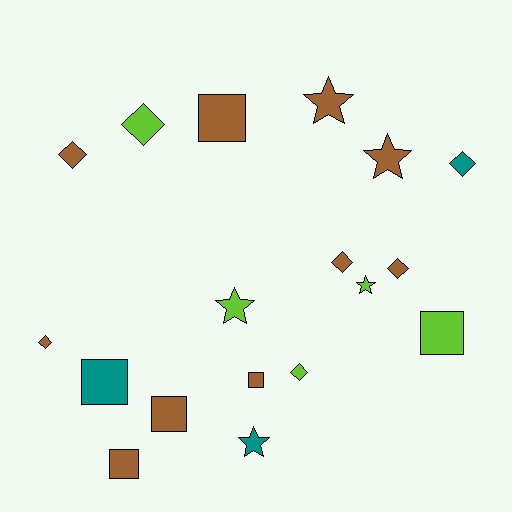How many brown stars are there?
There are 2 brown stars.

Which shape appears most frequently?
Diamond, with 7 objects.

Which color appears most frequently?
Brown, with 10 objects.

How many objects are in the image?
There are 18 objects.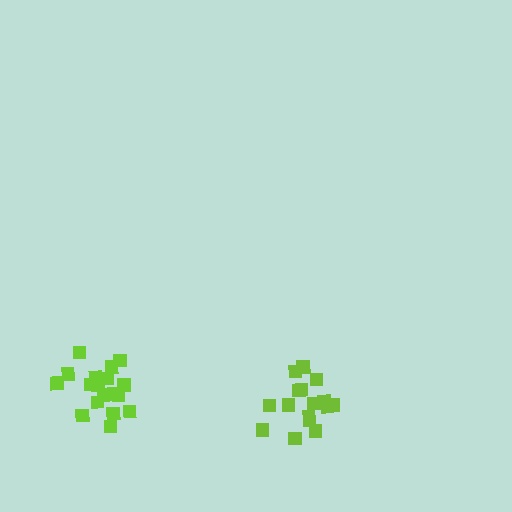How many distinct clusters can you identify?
There are 2 distinct clusters.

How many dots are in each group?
Group 1: 19 dots, Group 2: 16 dots (35 total).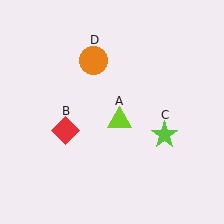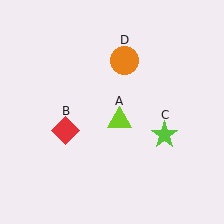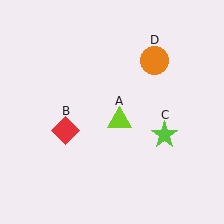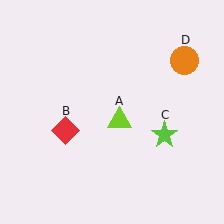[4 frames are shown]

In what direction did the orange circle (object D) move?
The orange circle (object D) moved right.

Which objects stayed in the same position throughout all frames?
Lime triangle (object A) and red diamond (object B) and lime star (object C) remained stationary.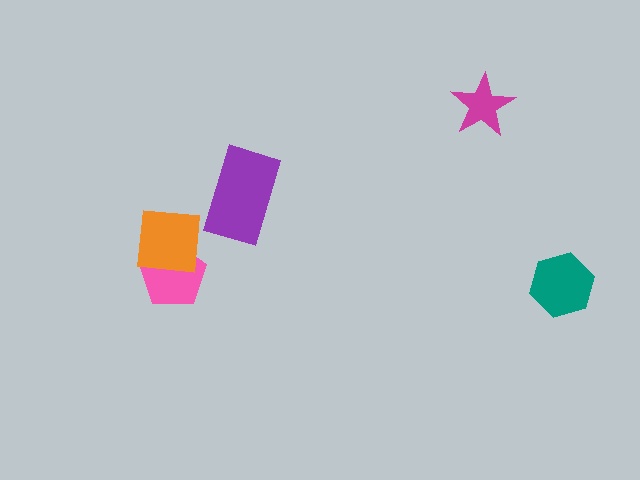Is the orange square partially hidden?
No, no other shape covers it.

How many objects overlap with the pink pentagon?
1 object overlaps with the pink pentagon.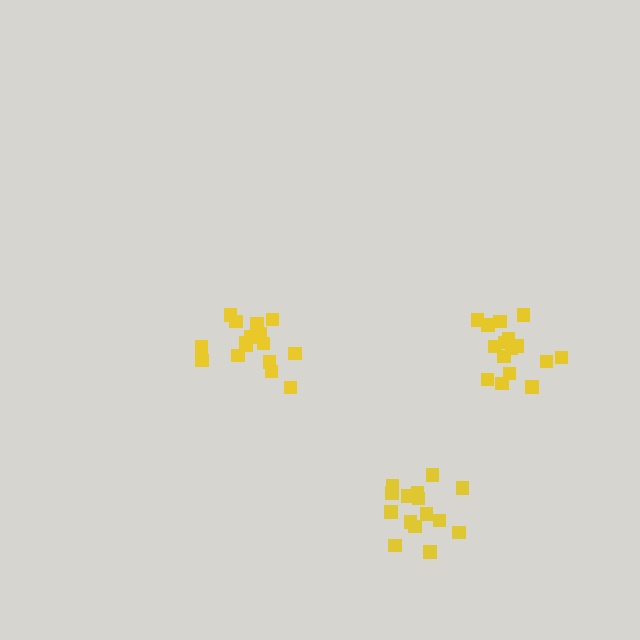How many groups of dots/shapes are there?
There are 3 groups.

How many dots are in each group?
Group 1: 15 dots, Group 2: 16 dots, Group 3: 16 dots (47 total).